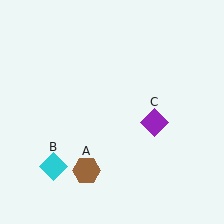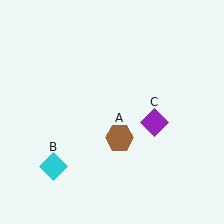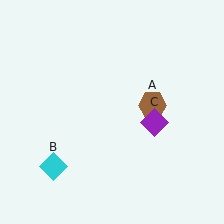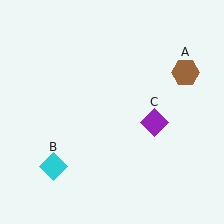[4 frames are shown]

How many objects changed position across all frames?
1 object changed position: brown hexagon (object A).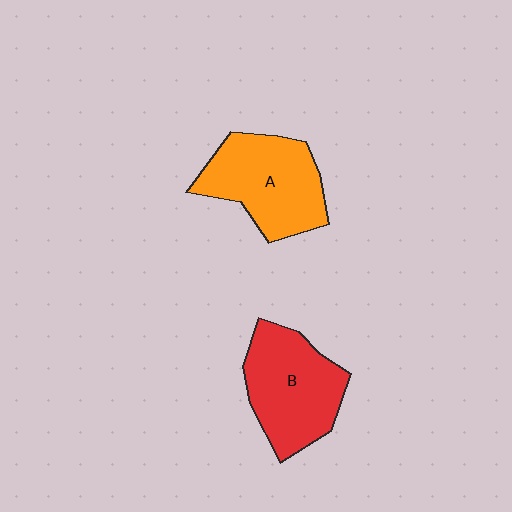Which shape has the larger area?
Shape A (orange).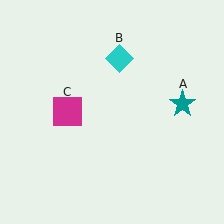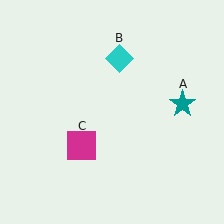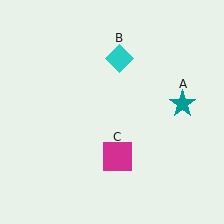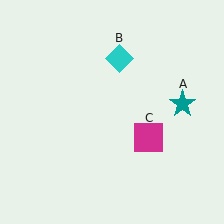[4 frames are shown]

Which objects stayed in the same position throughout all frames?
Teal star (object A) and cyan diamond (object B) remained stationary.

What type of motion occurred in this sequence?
The magenta square (object C) rotated counterclockwise around the center of the scene.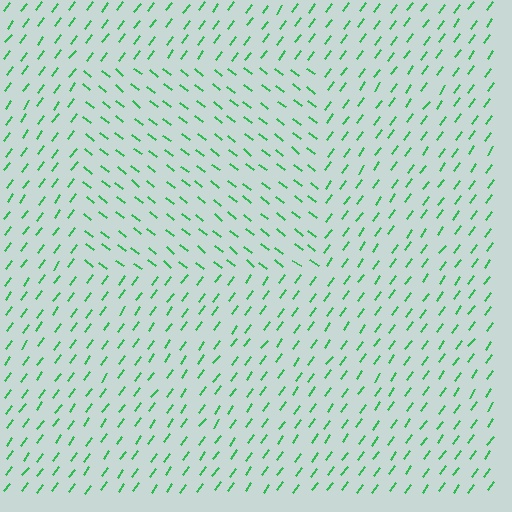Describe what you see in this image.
The image is filled with small green line segments. A rectangle region in the image has lines oriented differently from the surrounding lines, creating a visible texture boundary.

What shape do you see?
I see a rectangle.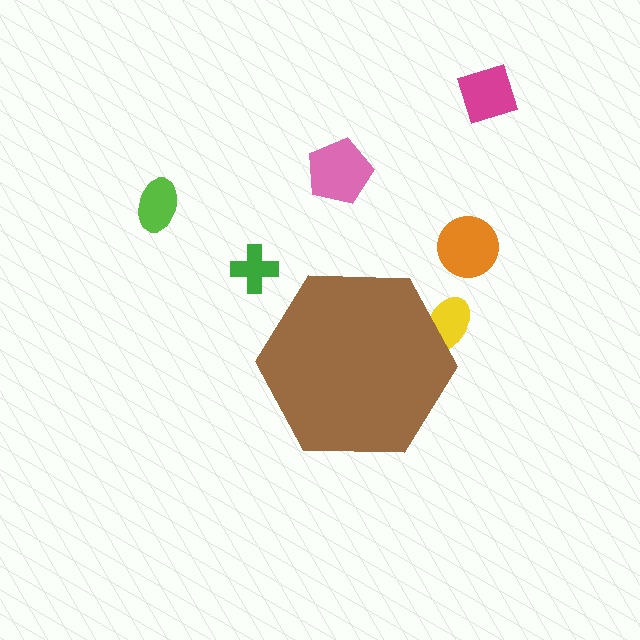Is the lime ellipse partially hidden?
No, the lime ellipse is fully visible.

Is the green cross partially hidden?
No, the green cross is fully visible.